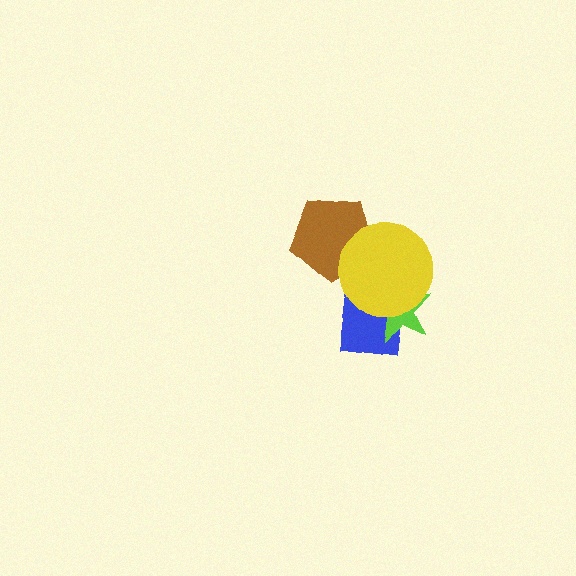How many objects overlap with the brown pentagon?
1 object overlaps with the brown pentagon.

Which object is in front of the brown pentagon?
The yellow circle is in front of the brown pentagon.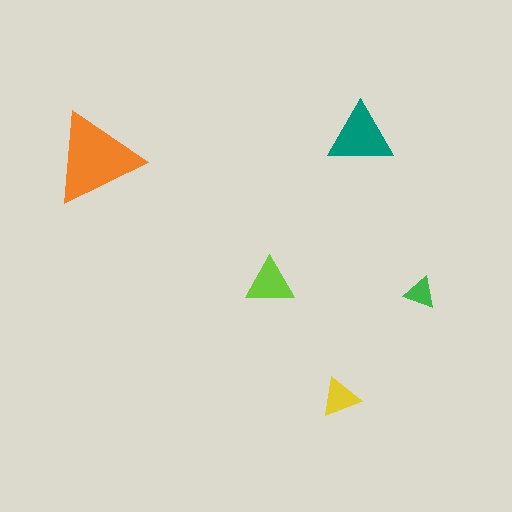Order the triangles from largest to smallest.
the orange one, the teal one, the lime one, the yellow one, the green one.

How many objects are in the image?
There are 5 objects in the image.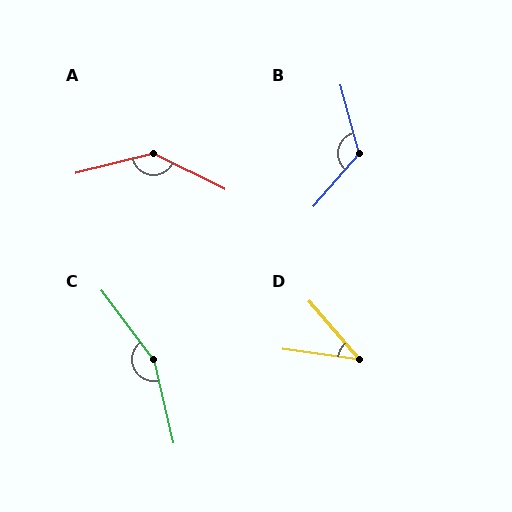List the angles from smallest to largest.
D (42°), B (124°), A (140°), C (156°).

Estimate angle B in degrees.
Approximately 124 degrees.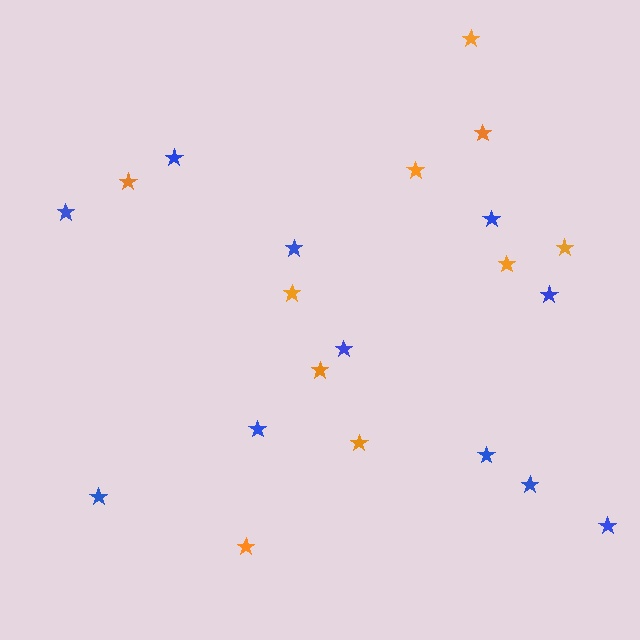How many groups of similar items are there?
There are 2 groups: one group of blue stars (11) and one group of orange stars (10).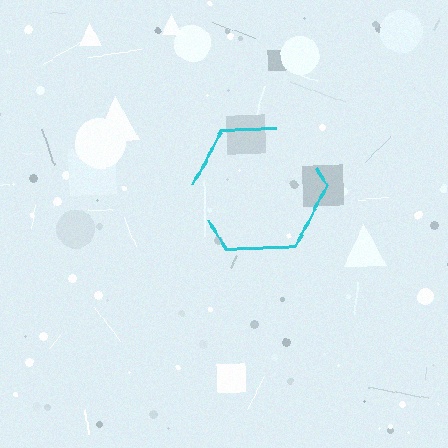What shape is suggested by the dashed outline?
The dashed outline suggests a hexagon.